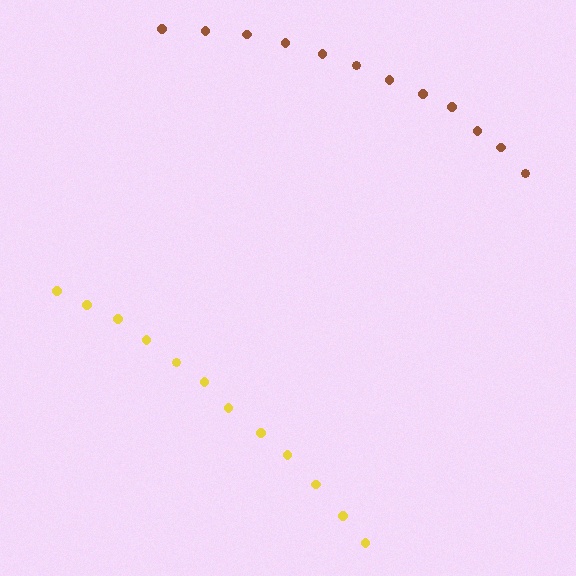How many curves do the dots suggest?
There are 2 distinct paths.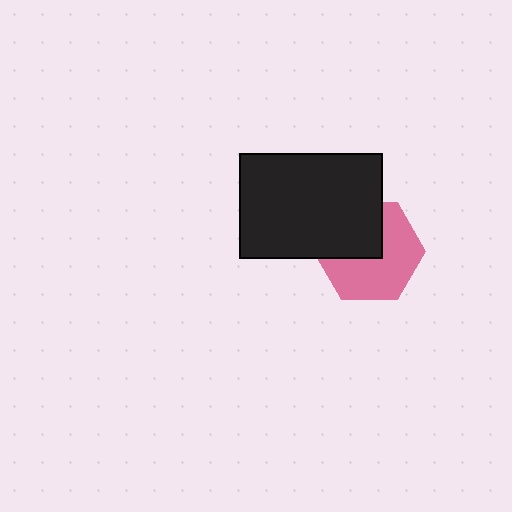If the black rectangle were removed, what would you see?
You would see the complete pink hexagon.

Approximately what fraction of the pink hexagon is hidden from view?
Roughly 40% of the pink hexagon is hidden behind the black rectangle.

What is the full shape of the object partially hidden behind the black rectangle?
The partially hidden object is a pink hexagon.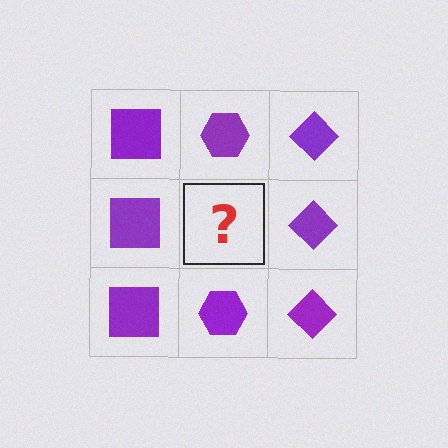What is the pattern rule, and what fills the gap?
The rule is that each column has a consistent shape. The gap should be filled with a purple hexagon.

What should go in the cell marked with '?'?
The missing cell should contain a purple hexagon.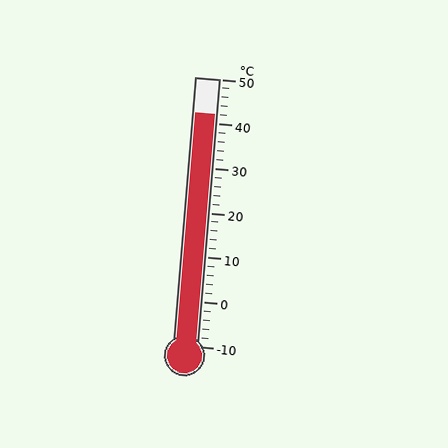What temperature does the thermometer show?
The thermometer shows approximately 42°C.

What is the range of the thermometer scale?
The thermometer scale ranges from -10°C to 50°C.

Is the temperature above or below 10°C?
The temperature is above 10°C.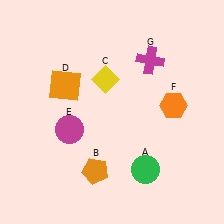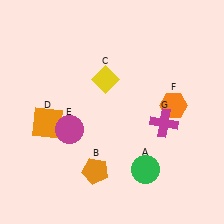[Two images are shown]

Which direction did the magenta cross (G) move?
The magenta cross (G) moved down.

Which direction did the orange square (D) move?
The orange square (D) moved down.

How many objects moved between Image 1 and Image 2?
2 objects moved between the two images.